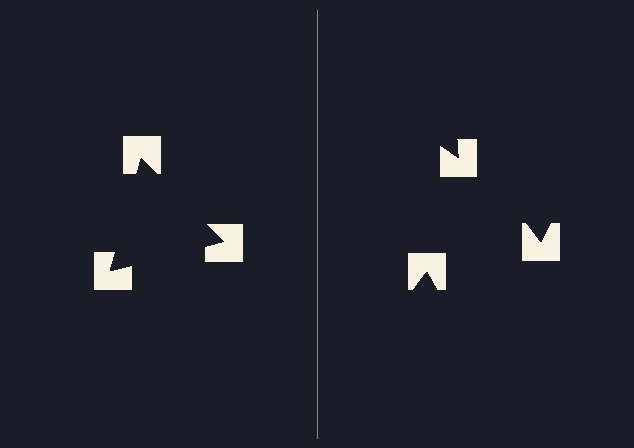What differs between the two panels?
The notched squares are positioned identically on both sides; only the wedge orientations differ. On the left they align to a triangle; on the right they are misaligned.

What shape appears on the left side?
An illusory triangle.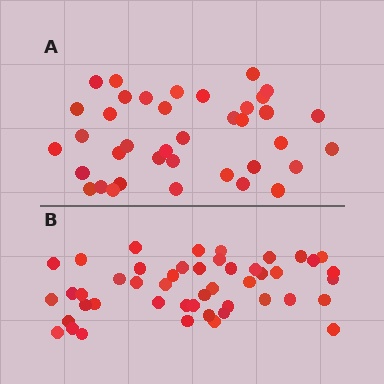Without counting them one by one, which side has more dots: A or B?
Region B (the bottom region) has more dots.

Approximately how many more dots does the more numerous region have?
Region B has roughly 8 or so more dots than region A.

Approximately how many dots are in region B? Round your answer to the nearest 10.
About 50 dots. (The exact count is 47, which rounds to 50.)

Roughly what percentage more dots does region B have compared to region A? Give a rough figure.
About 25% more.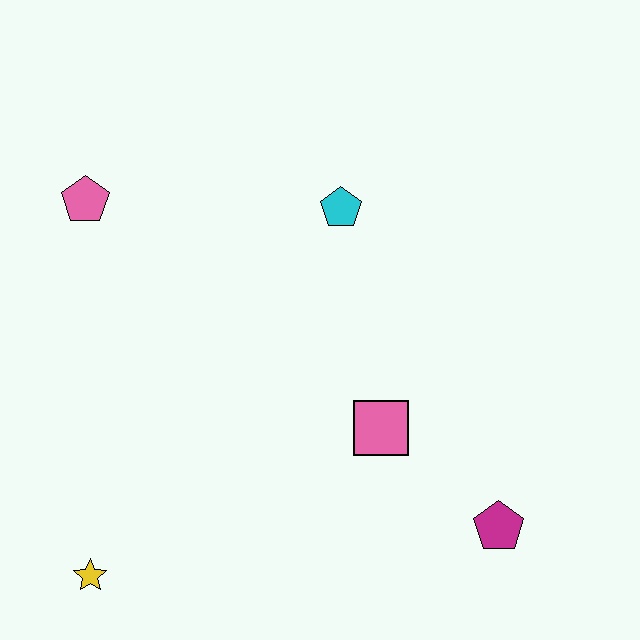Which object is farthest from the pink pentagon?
The magenta pentagon is farthest from the pink pentagon.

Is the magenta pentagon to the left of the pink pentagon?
No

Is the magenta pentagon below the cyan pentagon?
Yes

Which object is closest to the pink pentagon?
The cyan pentagon is closest to the pink pentagon.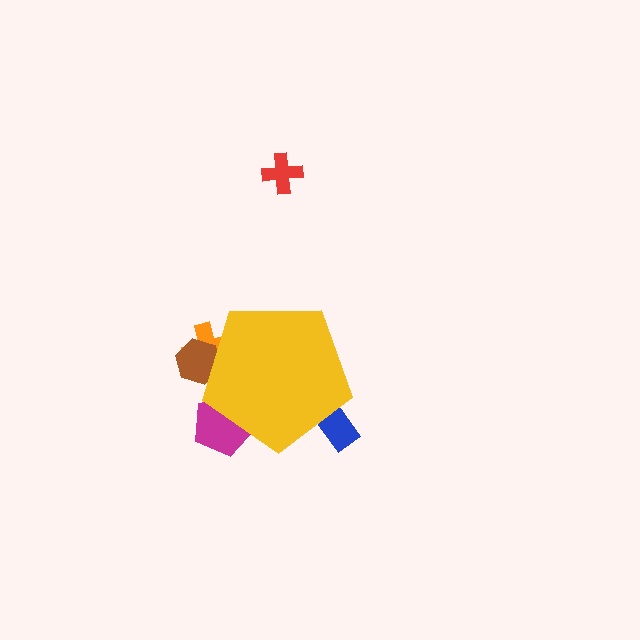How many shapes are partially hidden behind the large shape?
4 shapes are partially hidden.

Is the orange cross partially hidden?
Yes, the orange cross is partially hidden behind the yellow pentagon.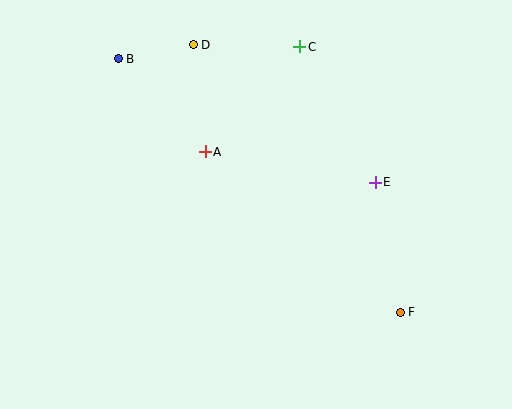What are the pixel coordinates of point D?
Point D is at (193, 45).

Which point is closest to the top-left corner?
Point B is closest to the top-left corner.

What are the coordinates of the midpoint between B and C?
The midpoint between B and C is at (209, 53).